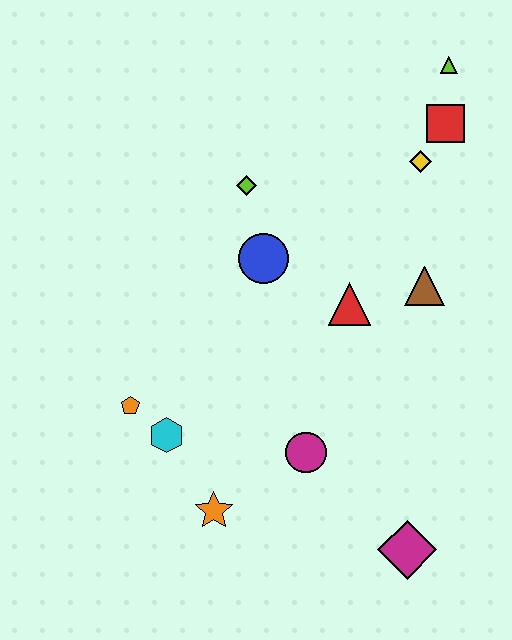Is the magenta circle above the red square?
No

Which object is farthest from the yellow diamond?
The orange star is farthest from the yellow diamond.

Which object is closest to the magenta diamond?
The magenta circle is closest to the magenta diamond.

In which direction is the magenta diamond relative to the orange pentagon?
The magenta diamond is to the right of the orange pentagon.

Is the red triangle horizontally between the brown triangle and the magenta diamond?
No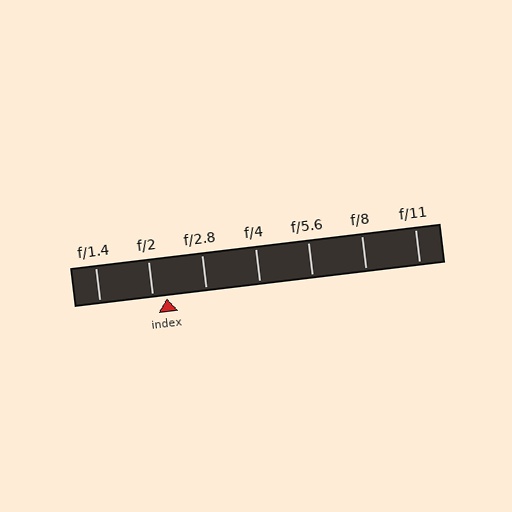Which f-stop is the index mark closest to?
The index mark is closest to f/2.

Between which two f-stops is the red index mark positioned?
The index mark is between f/2 and f/2.8.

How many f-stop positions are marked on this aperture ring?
There are 7 f-stop positions marked.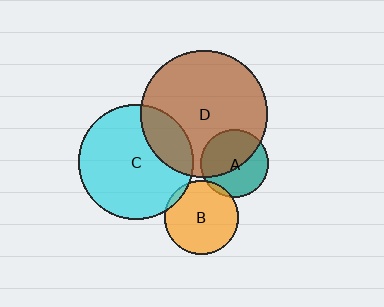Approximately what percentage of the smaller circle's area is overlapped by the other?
Approximately 20%.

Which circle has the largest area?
Circle D (brown).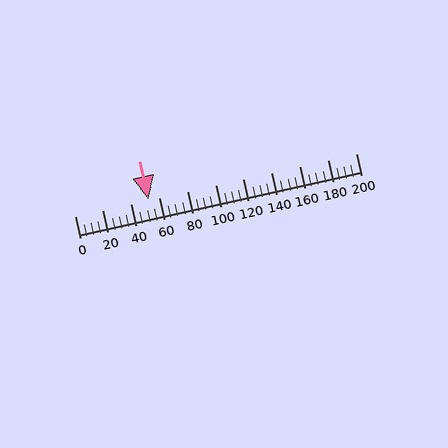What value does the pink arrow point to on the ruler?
The pink arrow points to approximately 52.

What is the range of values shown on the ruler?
The ruler shows values from 0 to 200.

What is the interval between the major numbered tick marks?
The major tick marks are spaced 20 units apart.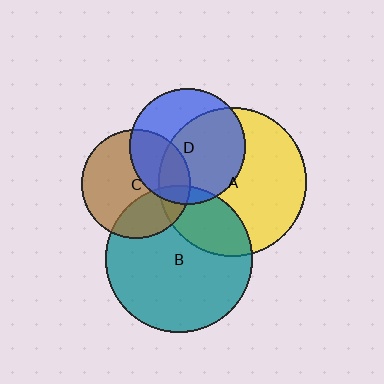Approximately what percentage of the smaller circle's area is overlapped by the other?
Approximately 25%.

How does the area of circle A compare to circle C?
Approximately 1.9 times.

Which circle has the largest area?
Circle A (yellow).